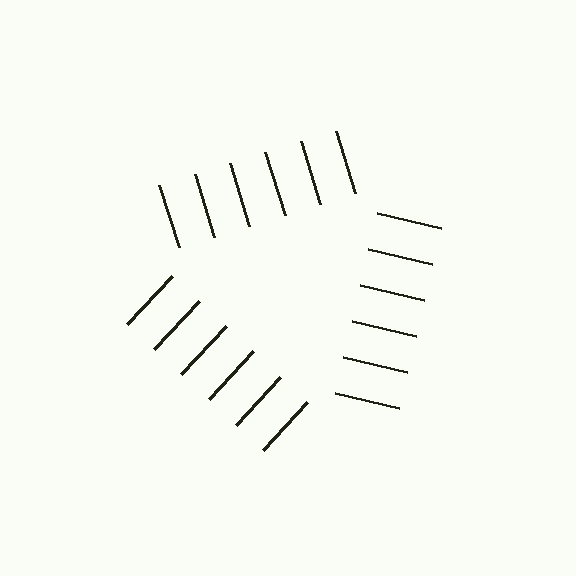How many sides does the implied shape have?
3 sides — the line-ends trace a triangle.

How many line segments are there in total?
18 — 6 along each of the 3 edges.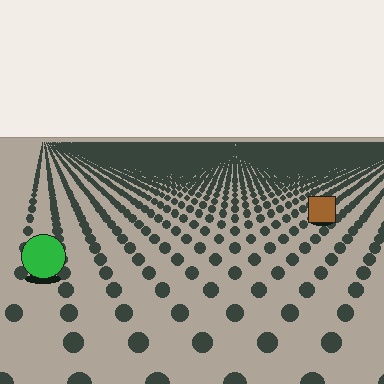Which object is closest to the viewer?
The green circle is closest. The texture marks near it are larger and more spread out.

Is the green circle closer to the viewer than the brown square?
Yes. The green circle is closer — you can tell from the texture gradient: the ground texture is coarser near it.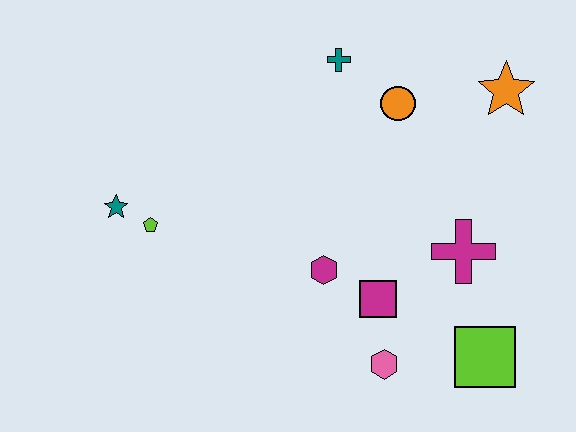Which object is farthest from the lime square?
The teal star is farthest from the lime square.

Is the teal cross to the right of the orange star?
No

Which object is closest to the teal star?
The lime pentagon is closest to the teal star.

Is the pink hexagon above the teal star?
No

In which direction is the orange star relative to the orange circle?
The orange star is to the right of the orange circle.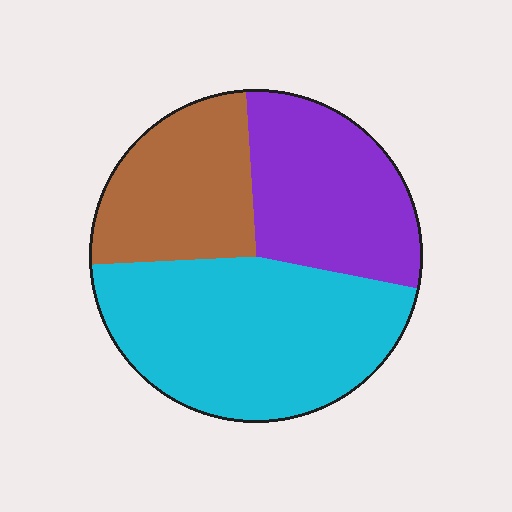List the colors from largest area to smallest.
From largest to smallest: cyan, purple, brown.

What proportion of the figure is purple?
Purple covers around 30% of the figure.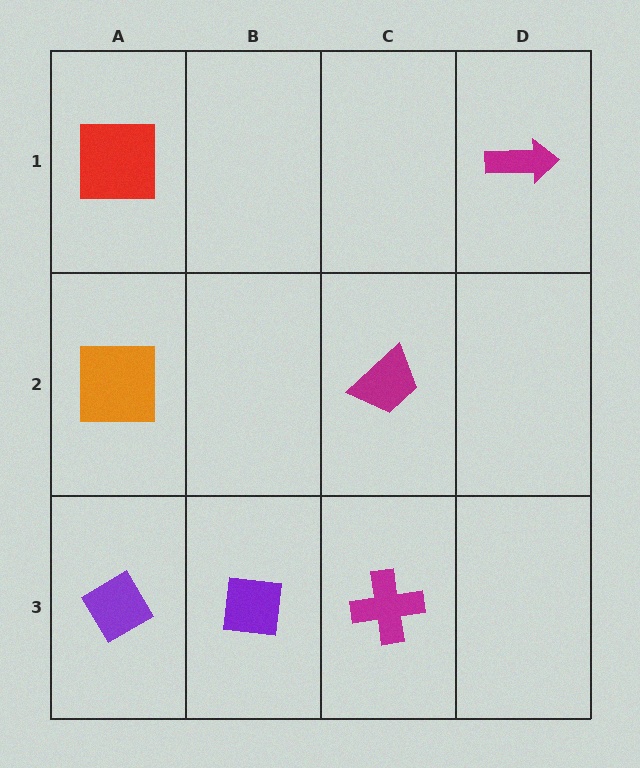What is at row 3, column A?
A purple diamond.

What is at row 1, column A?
A red square.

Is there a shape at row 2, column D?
No, that cell is empty.